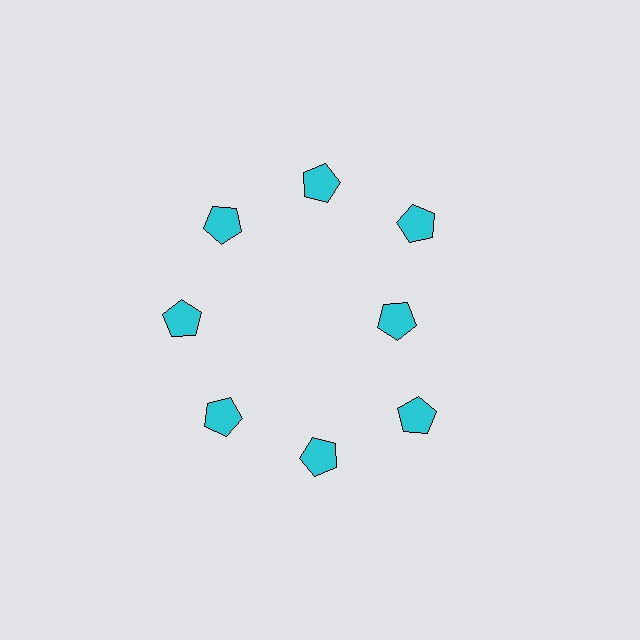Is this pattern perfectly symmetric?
No. The 8 cyan pentagons are arranged in a ring, but one element near the 3 o'clock position is pulled inward toward the center, breaking the 8-fold rotational symmetry.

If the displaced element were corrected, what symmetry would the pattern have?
It would have 8-fold rotational symmetry — the pattern would map onto itself every 45 degrees.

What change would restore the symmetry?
The symmetry would be restored by moving it outward, back onto the ring so that all 8 pentagons sit at equal angles and equal distance from the center.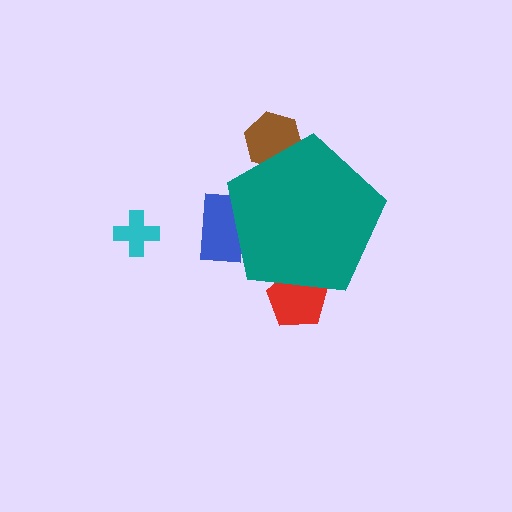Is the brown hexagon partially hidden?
Yes, the brown hexagon is partially hidden behind the teal pentagon.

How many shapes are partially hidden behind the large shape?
3 shapes are partially hidden.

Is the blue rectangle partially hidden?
Yes, the blue rectangle is partially hidden behind the teal pentagon.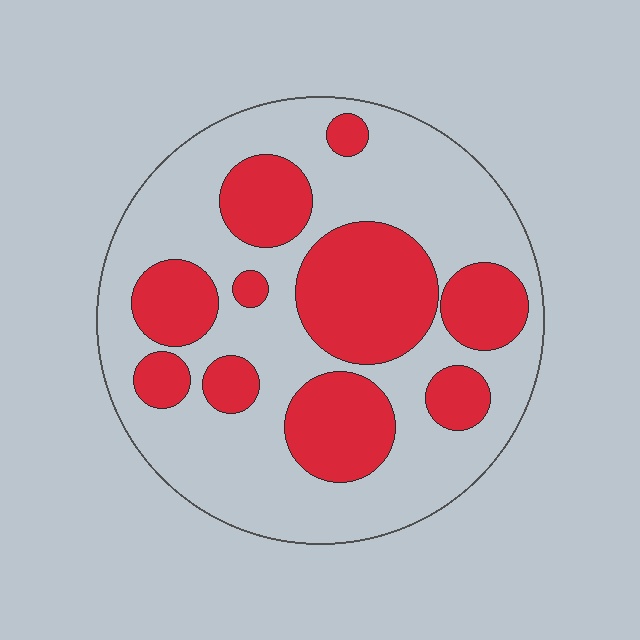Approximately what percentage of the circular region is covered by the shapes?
Approximately 35%.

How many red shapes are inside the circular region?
10.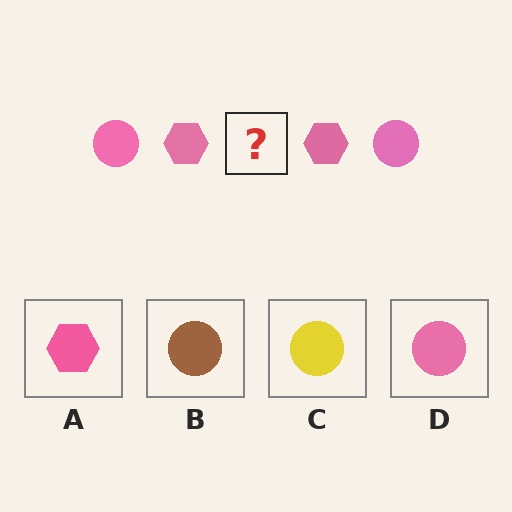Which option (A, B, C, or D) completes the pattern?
D.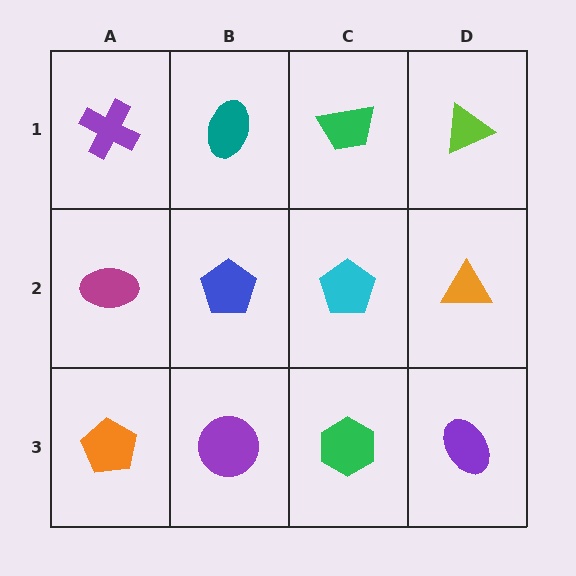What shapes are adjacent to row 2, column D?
A lime triangle (row 1, column D), a purple ellipse (row 3, column D), a cyan pentagon (row 2, column C).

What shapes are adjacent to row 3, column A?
A magenta ellipse (row 2, column A), a purple circle (row 3, column B).